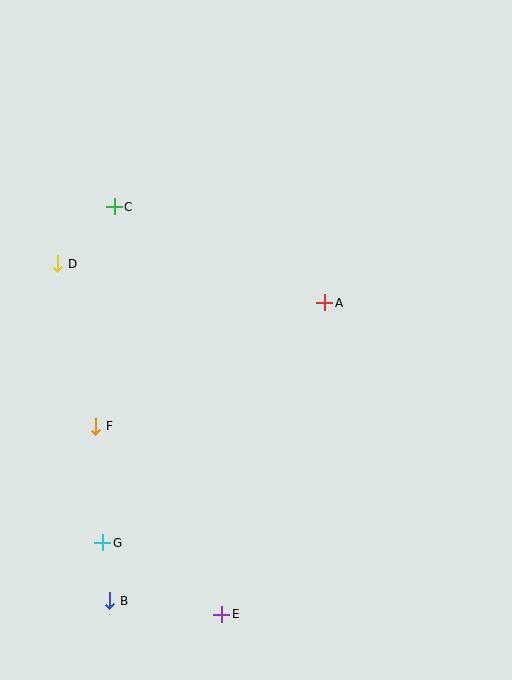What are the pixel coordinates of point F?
Point F is at (96, 426).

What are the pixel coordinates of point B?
Point B is at (110, 601).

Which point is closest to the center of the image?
Point A at (325, 303) is closest to the center.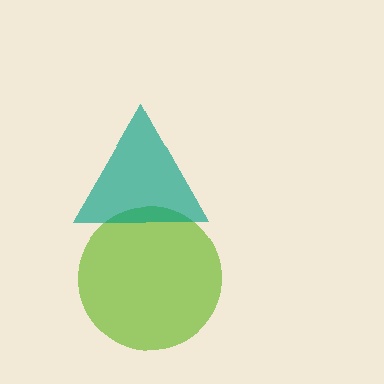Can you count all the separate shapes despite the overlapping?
Yes, there are 2 separate shapes.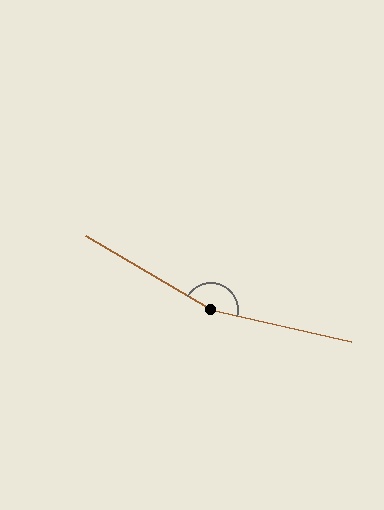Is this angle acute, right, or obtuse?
It is obtuse.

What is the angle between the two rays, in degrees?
Approximately 162 degrees.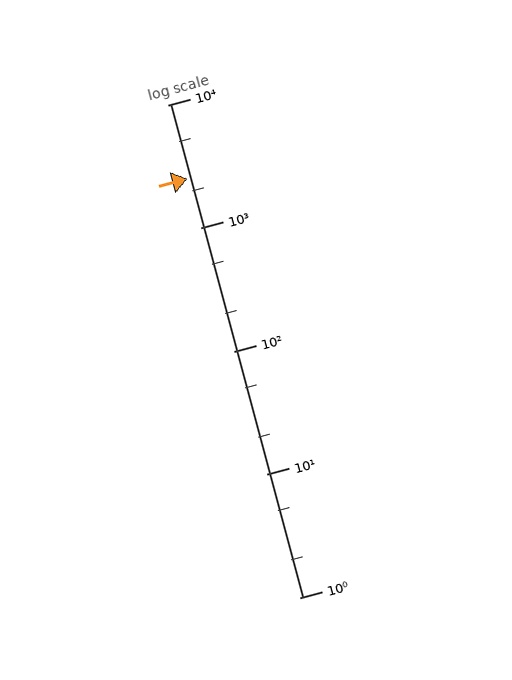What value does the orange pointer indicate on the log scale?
The pointer indicates approximately 2500.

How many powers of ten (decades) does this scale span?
The scale spans 4 decades, from 1 to 10000.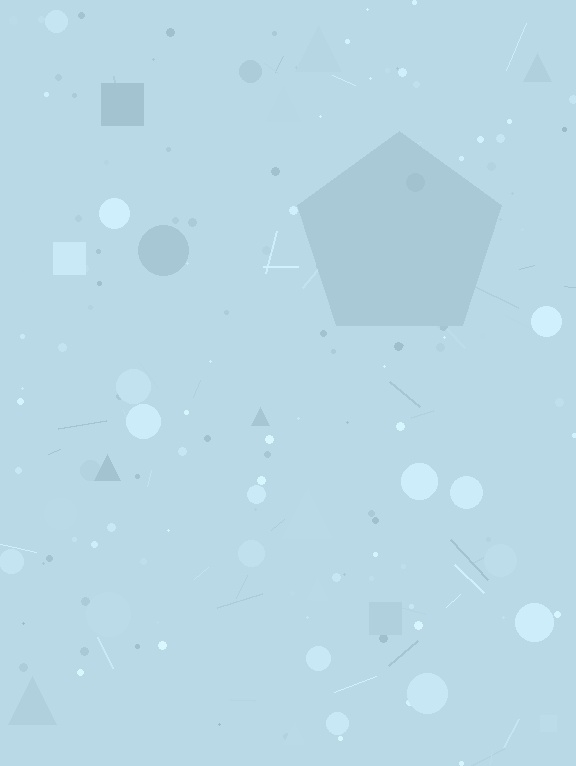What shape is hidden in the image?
A pentagon is hidden in the image.